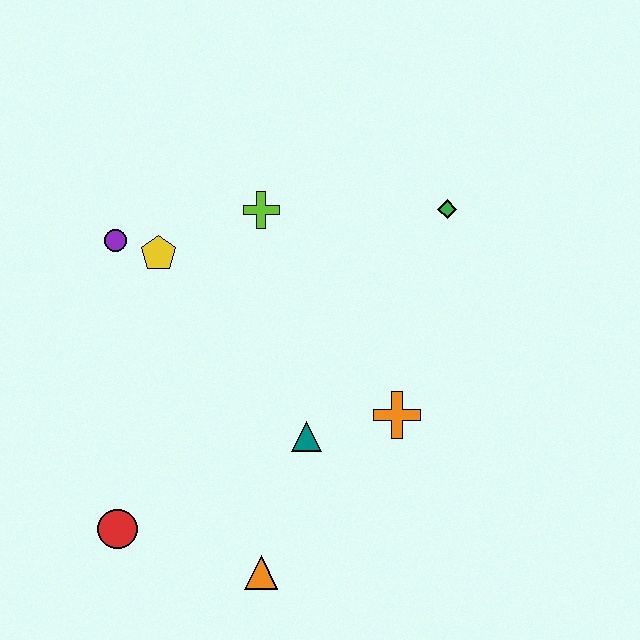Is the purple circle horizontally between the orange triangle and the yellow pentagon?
No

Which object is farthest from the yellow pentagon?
The orange triangle is farthest from the yellow pentagon.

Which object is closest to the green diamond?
The lime cross is closest to the green diamond.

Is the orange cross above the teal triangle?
Yes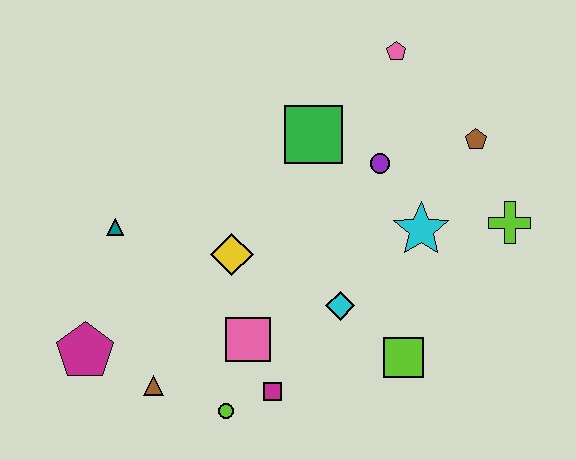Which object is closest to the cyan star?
The purple circle is closest to the cyan star.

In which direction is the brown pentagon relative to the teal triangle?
The brown pentagon is to the right of the teal triangle.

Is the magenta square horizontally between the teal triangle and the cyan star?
Yes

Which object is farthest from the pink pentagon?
The magenta pentagon is farthest from the pink pentagon.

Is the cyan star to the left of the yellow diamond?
No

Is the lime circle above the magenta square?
No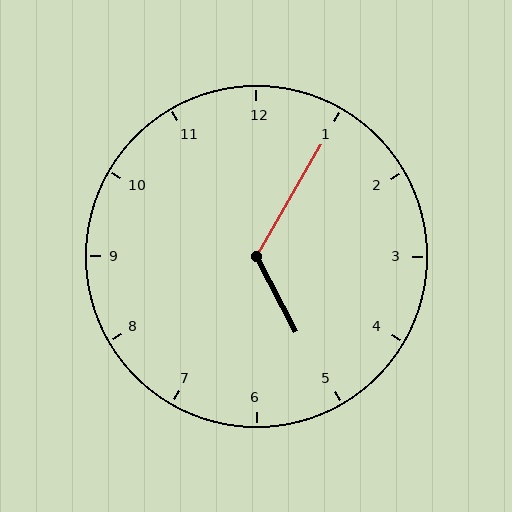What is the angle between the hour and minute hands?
Approximately 122 degrees.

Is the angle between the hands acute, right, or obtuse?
It is obtuse.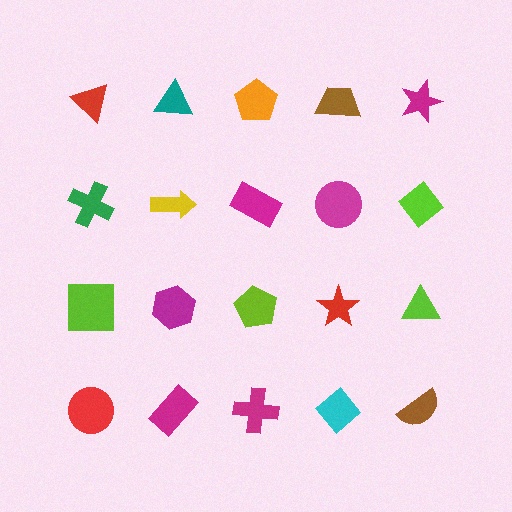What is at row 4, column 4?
A cyan diamond.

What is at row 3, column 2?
A magenta hexagon.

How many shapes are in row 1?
5 shapes.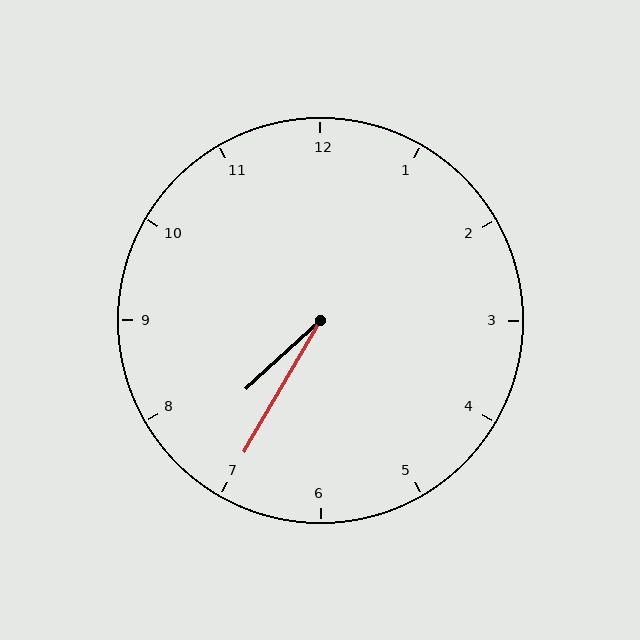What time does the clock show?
7:35.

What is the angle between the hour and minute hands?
Approximately 18 degrees.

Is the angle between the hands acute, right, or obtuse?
It is acute.